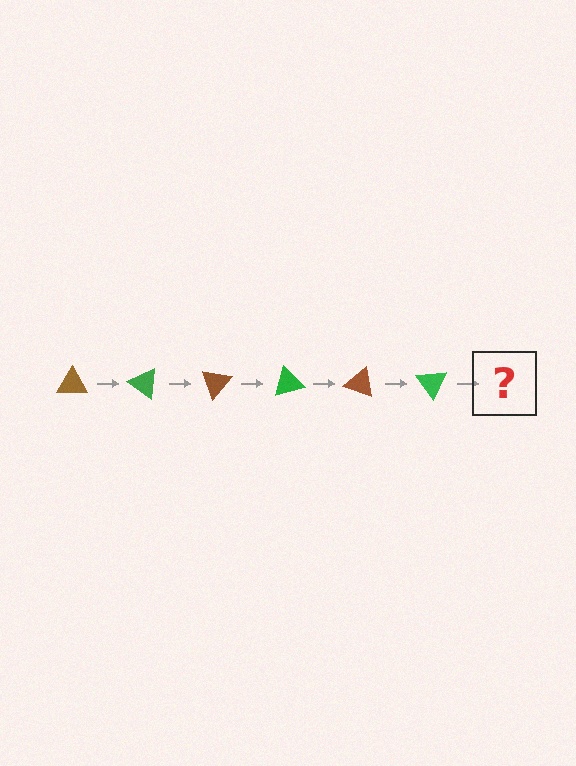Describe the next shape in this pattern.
It should be a brown triangle, rotated 210 degrees from the start.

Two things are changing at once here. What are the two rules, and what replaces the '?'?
The two rules are that it rotates 35 degrees each step and the color cycles through brown and green. The '?' should be a brown triangle, rotated 210 degrees from the start.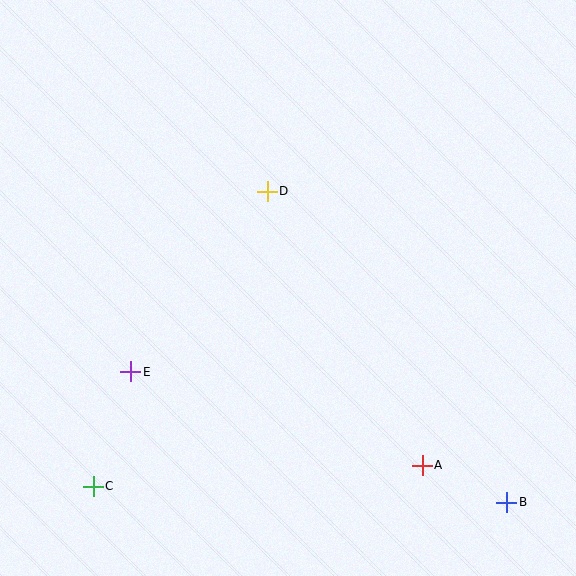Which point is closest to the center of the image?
Point D at (267, 191) is closest to the center.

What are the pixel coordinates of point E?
Point E is at (131, 372).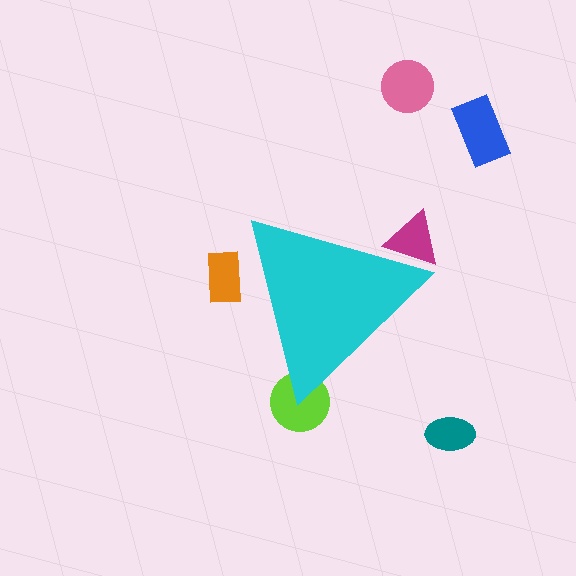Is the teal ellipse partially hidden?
No, the teal ellipse is fully visible.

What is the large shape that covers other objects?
A cyan triangle.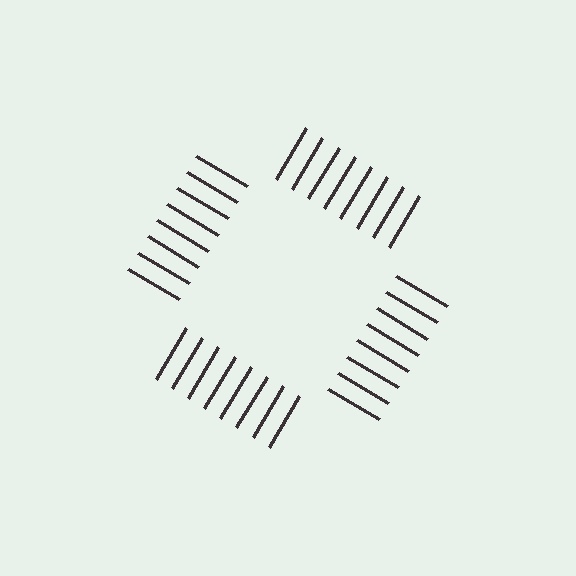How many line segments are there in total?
32 — 8 along each of the 4 edges.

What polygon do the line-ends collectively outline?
An illusory square — the line segments terminate on its edges but no continuous stroke is drawn.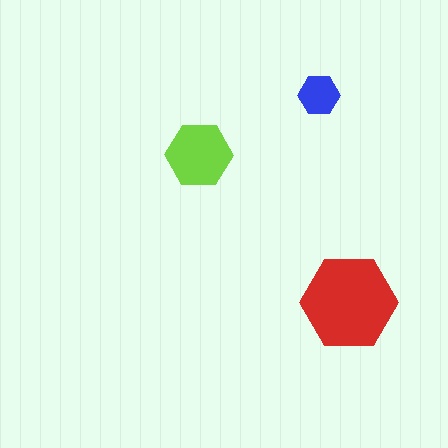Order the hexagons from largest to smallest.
the red one, the lime one, the blue one.